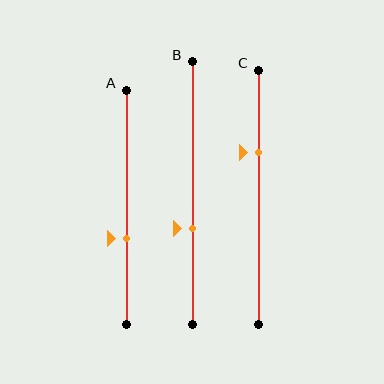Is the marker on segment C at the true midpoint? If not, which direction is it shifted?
No, the marker on segment C is shifted upward by about 18% of the segment length.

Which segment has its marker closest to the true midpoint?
Segment A has its marker closest to the true midpoint.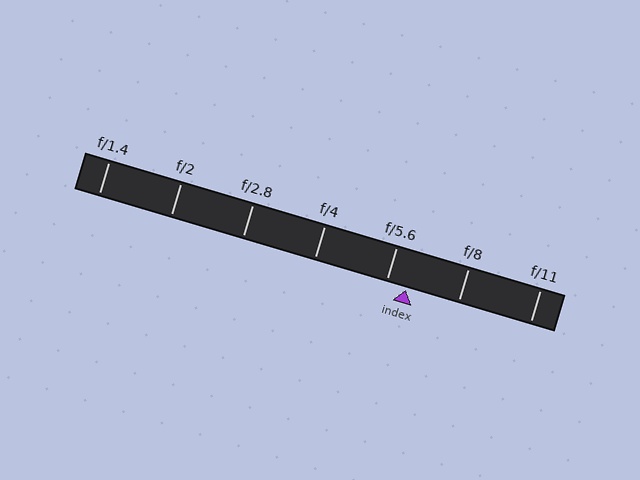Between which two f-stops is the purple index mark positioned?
The index mark is between f/5.6 and f/8.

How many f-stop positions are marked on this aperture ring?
There are 7 f-stop positions marked.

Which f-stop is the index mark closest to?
The index mark is closest to f/5.6.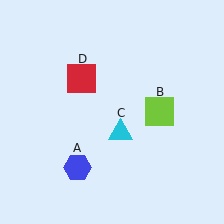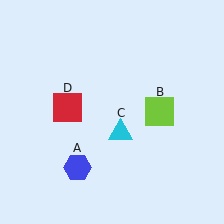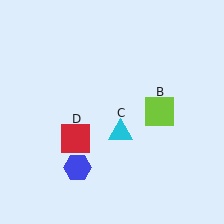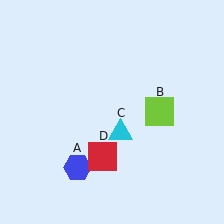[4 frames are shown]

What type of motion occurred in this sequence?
The red square (object D) rotated counterclockwise around the center of the scene.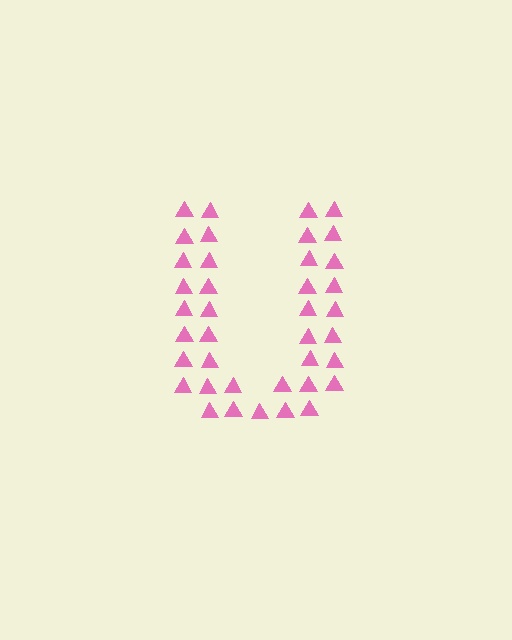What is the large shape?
The large shape is the letter U.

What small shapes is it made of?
It is made of small triangles.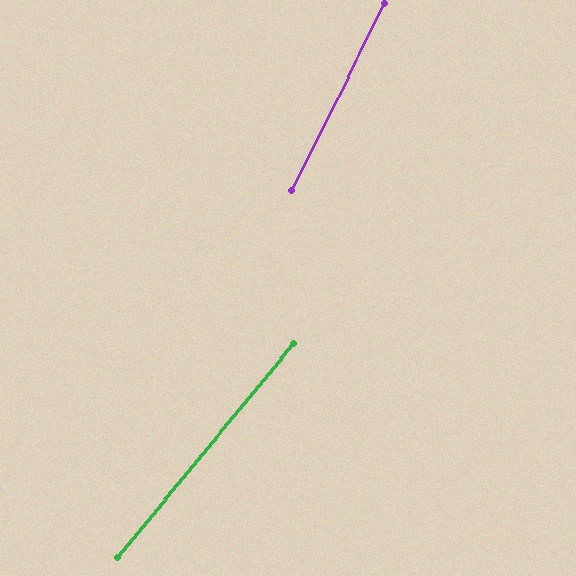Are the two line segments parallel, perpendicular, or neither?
Neither parallel nor perpendicular — they differ by about 13°.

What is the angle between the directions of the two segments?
Approximately 13 degrees.